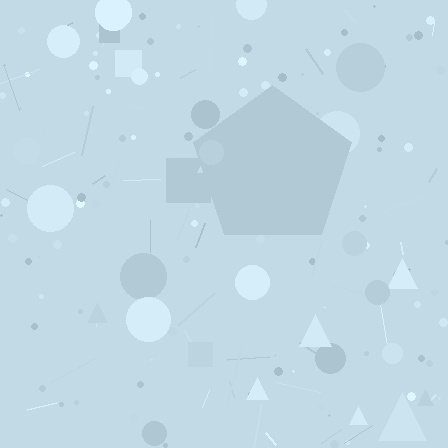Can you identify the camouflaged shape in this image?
The camouflaged shape is a pentagon.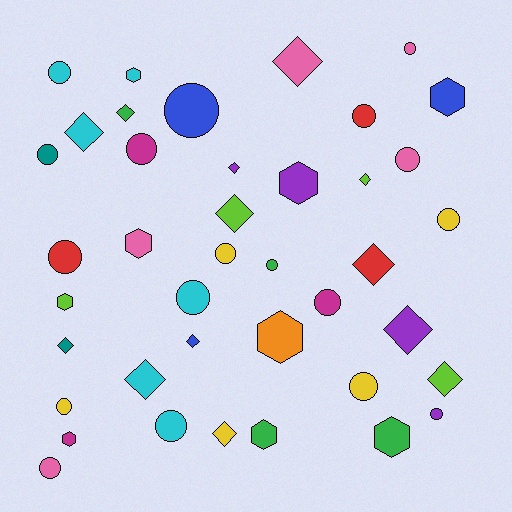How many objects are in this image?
There are 40 objects.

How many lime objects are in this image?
There are 4 lime objects.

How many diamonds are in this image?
There are 13 diamonds.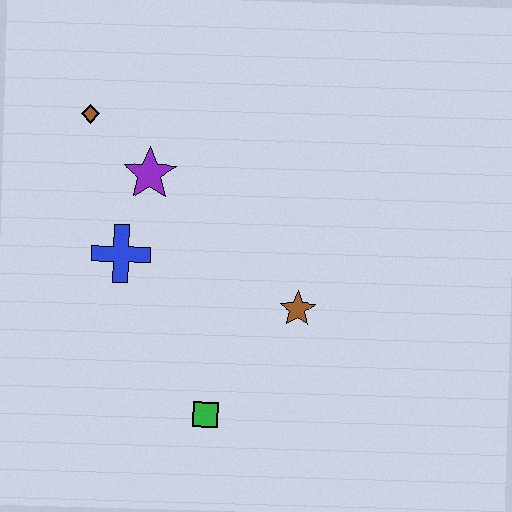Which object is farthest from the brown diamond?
The green square is farthest from the brown diamond.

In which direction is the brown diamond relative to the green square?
The brown diamond is above the green square.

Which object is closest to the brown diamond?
The purple star is closest to the brown diamond.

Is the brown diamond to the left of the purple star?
Yes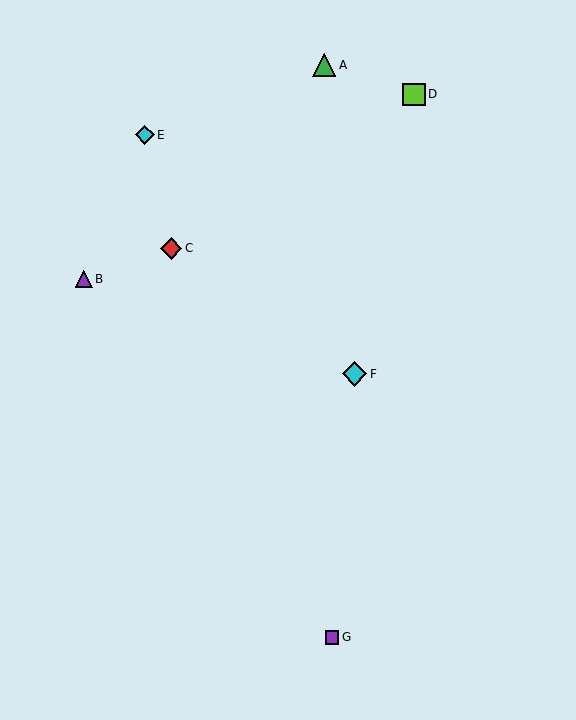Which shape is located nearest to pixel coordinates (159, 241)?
The red diamond (labeled C) at (171, 248) is nearest to that location.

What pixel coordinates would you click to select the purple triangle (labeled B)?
Click at (84, 279) to select the purple triangle B.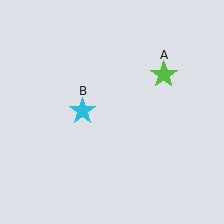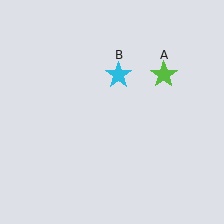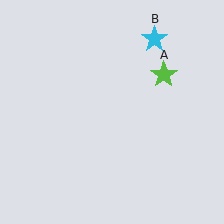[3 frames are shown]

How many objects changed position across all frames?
1 object changed position: cyan star (object B).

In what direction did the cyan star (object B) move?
The cyan star (object B) moved up and to the right.